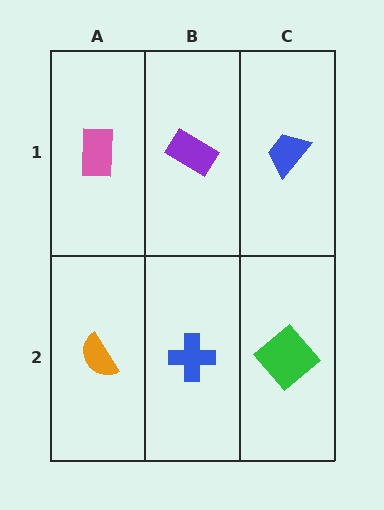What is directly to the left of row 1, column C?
A purple rectangle.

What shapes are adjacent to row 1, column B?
A blue cross (row 2, column B), a pink rectangle (row 1, column A), a blue trapezoid (row 1, column C).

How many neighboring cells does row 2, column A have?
2.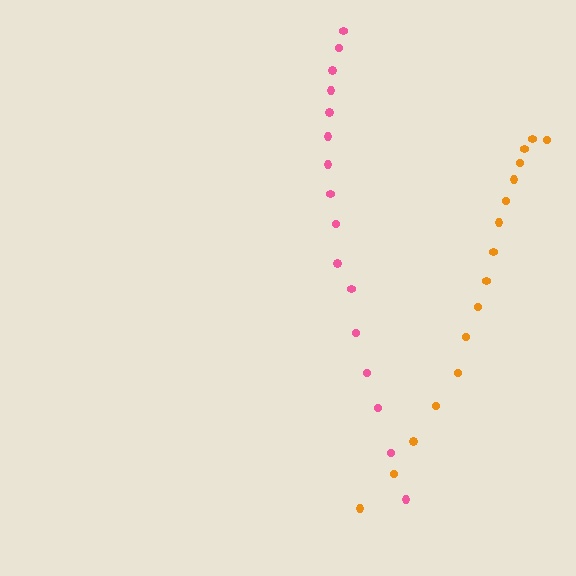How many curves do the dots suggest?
There are 2 distinct paths.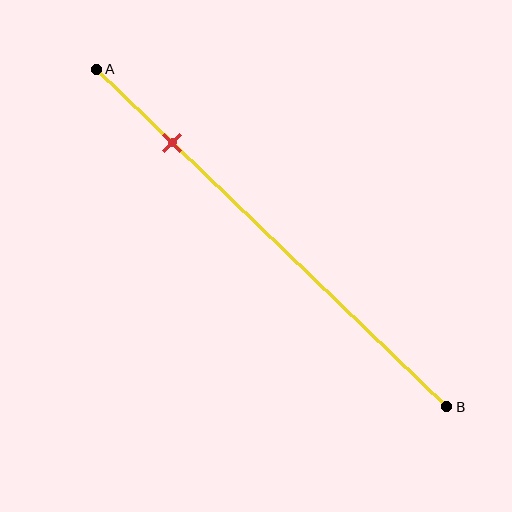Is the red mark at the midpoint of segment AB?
No, the mark is at about 20% from A, not at the 50% midpoint.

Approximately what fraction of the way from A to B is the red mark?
The red mark is approximately 20% of the way from A to B.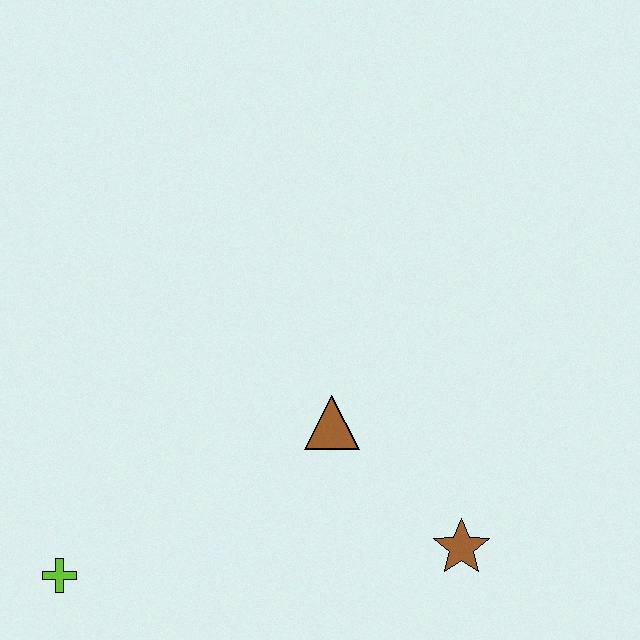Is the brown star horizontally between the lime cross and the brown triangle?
No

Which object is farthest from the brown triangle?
The lime cross is farthest from the brown triangle.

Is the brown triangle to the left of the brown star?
Yes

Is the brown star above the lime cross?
Yes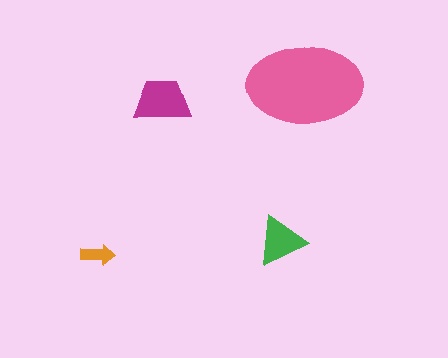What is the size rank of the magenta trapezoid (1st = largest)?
2nd.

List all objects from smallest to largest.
The orange arrow, the green triangle, the magenta trapezoid, the pink ellipse.